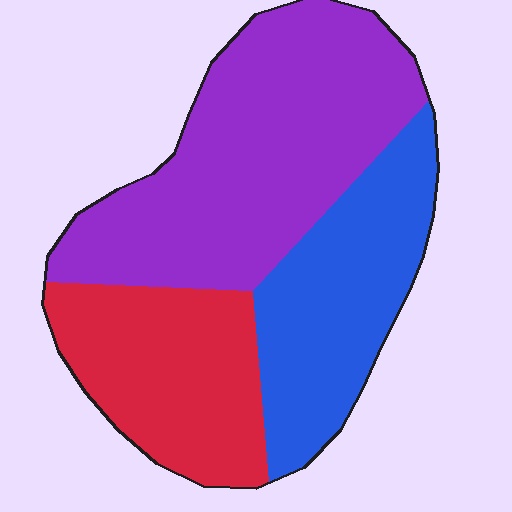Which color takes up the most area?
Purple, at roughly 45%.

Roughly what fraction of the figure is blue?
Blue covers about 30% of the figure.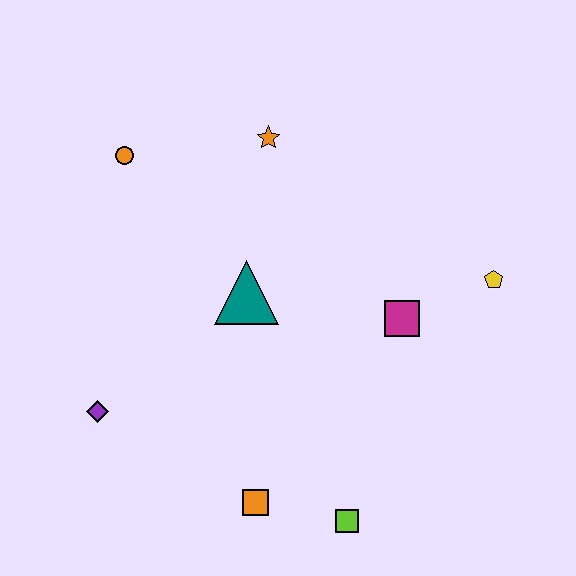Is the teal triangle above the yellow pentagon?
No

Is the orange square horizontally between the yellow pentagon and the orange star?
No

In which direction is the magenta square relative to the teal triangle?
The magenta square is to the right of the teal triangle.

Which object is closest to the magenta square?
The yellow pentagon is closest to the magenta square.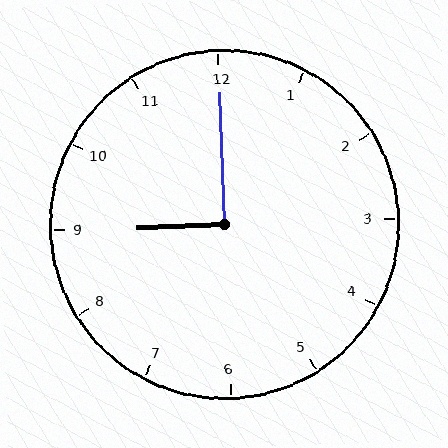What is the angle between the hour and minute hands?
Approximately 90 degrees.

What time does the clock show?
9:00.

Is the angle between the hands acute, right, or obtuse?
It is right.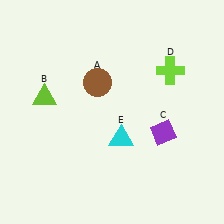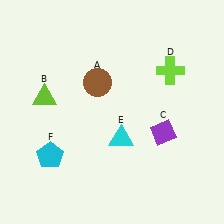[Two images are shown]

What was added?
A cyan pentagon (F) was added in Image 2.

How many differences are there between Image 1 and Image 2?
There is 1 difference between the two images.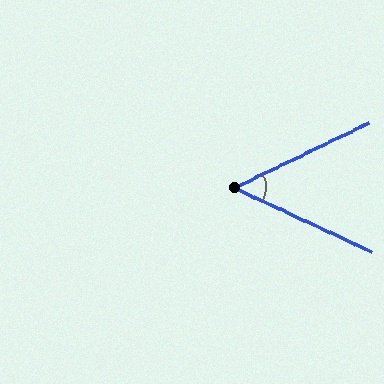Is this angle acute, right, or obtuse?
It is acute.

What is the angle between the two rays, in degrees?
Approximately 50 degrees.